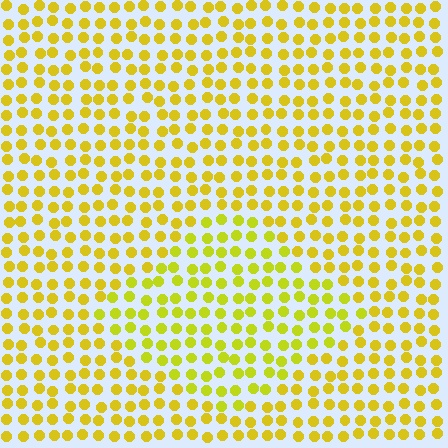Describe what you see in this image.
The image is filled with small yellow elements in a uniform arrangement. A diamond-shaped region is visible where the elements are tinted to a slightly different hue, forming a subtle color boundary.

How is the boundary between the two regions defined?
The boundary is defined purely by a slight shift in hue (about 16 degrees). Spacing, size, and orientation are identical on both sides.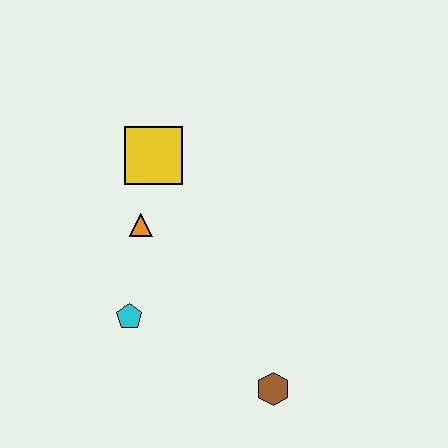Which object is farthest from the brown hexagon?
The yellow square is farthest from the brown hexagon.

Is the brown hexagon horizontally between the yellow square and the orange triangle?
No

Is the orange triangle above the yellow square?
No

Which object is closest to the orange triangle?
The yellow square is closest to the orange triangle.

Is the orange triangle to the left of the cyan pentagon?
No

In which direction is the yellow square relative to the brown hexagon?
The yellow square is above the brown hexagon.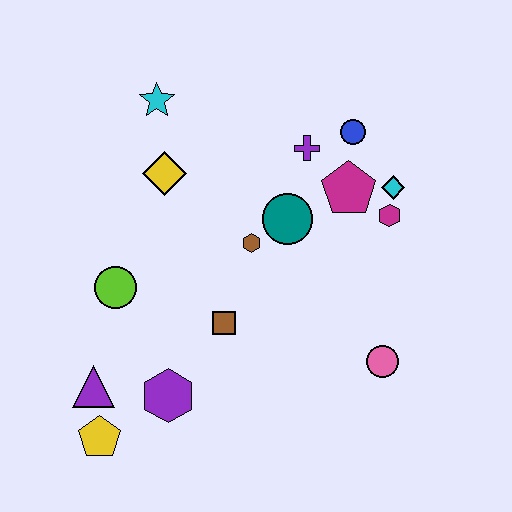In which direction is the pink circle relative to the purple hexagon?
The pink circle is to the right of the purple hexagon.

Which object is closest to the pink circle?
The magenta hexagon is closest to the pink circle.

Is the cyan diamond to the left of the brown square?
No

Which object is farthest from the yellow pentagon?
The blue circle is farthest from the yellow pentagon.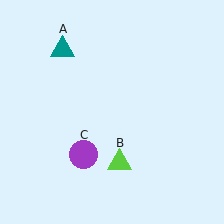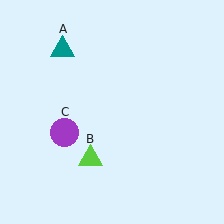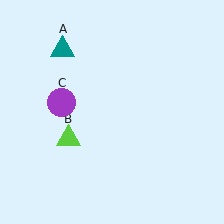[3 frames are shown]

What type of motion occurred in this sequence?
The lime triangle (object B), purple circle (object C) rotated clockwise around the center of the scene.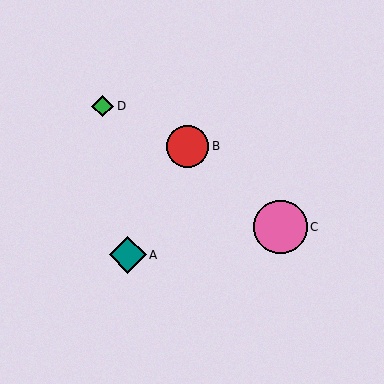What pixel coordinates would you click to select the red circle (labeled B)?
Click at (187, 146) to select the red circle B.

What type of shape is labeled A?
Shape A is a teal diamond.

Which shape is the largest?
The pink circle (labeled C) is the largest.